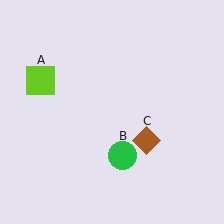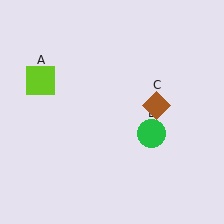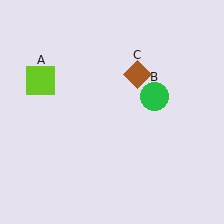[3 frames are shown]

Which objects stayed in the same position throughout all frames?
Lime square (object A) remained stationary.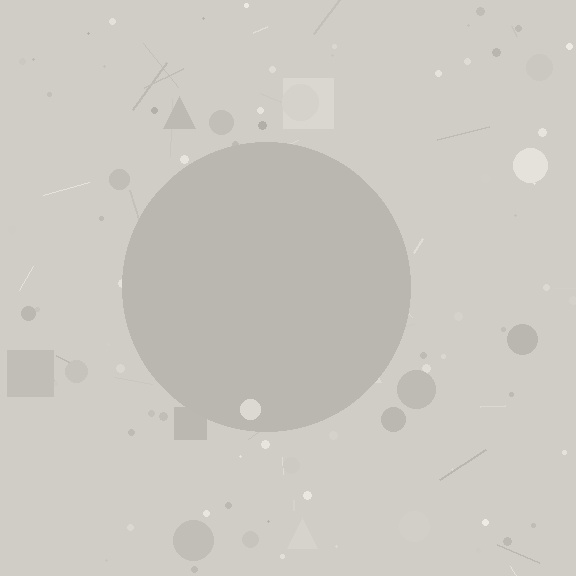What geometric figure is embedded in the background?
A circle is embedded in the background.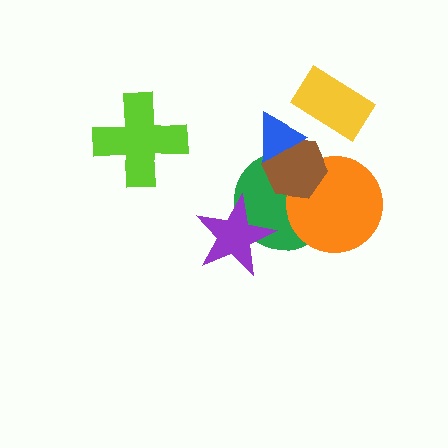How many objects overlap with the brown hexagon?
3 objects overlap with the brown hexagon.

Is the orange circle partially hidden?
Yes, it is partially covered by another shape.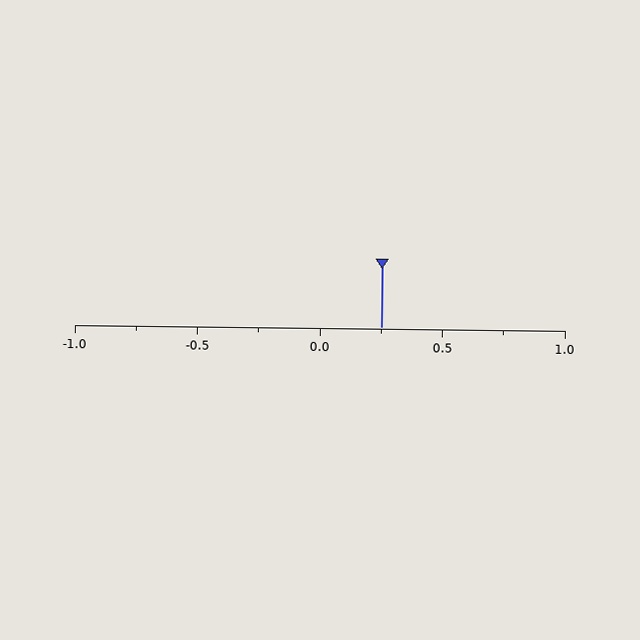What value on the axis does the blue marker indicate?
The marker indicates approximately 0.25.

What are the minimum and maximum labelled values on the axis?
The axis runs from -1.0 to 1.0.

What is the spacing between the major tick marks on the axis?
The major ticks are spaced 0.5 apart.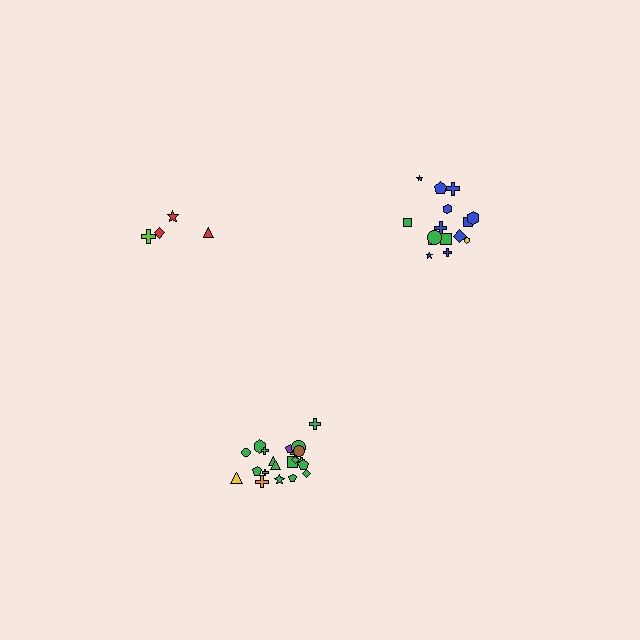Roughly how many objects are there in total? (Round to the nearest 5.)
Roughly 40 objects in total.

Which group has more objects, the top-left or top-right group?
The top-right group.